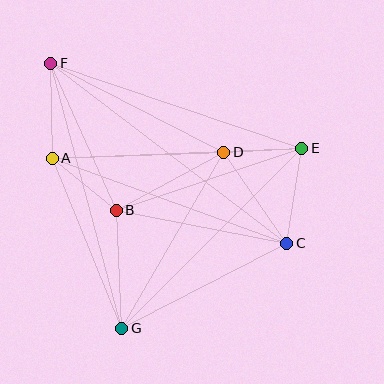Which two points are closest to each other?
Points D and E are closest to each other.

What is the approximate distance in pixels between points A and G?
The distance between A and G is approximately 184 pixels.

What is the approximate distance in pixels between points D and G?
The distance between D and G is approximately 203 pixels.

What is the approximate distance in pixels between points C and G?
The distance between C and G is approximately 185 pixels.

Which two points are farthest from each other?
Points C and F are farthest from each other.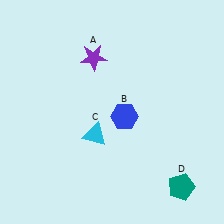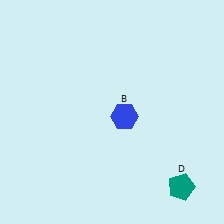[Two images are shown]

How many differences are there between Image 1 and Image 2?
There are 2 differences between the two images.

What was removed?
The purple star (A), the cyan triangle (C) were removed in Image 2.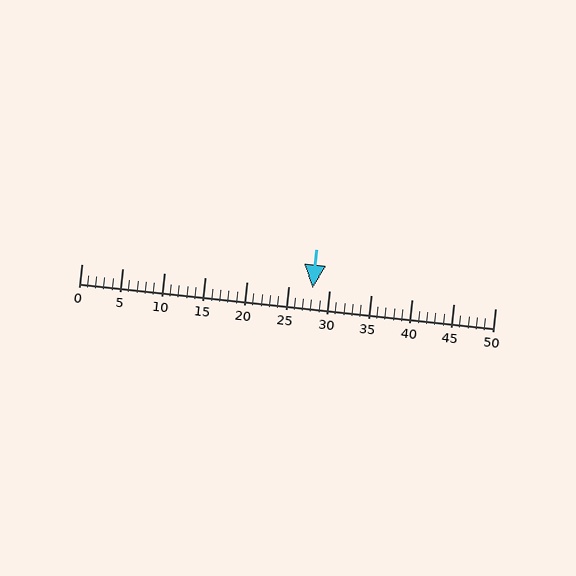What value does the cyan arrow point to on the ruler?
The cyan arrow points to approximately 28.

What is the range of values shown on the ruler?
The ruler shows values from 0 to 50.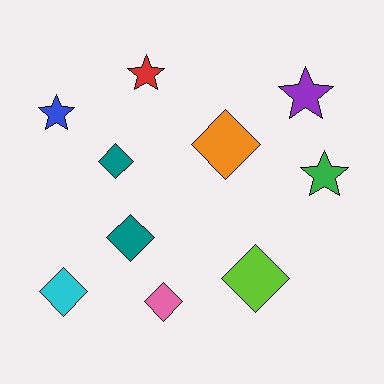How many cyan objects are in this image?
There is 1 cyan object.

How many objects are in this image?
There are 10 objects.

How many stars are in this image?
There are 4 stars.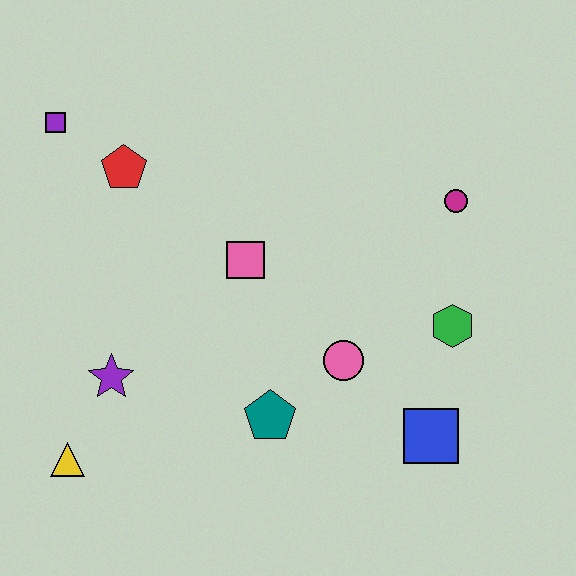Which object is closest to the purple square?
The red pentagon is closest to the purple square.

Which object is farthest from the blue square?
The purple square is farthest from the blue square.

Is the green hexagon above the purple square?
No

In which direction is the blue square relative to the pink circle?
The blue square is to the right of the pink circle.